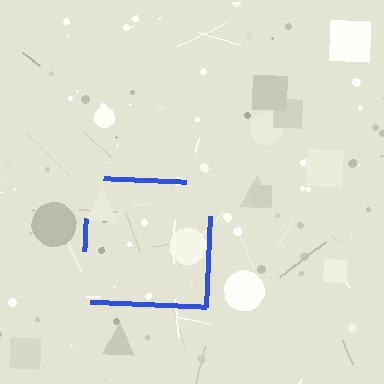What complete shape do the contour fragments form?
The contour fragments form a square.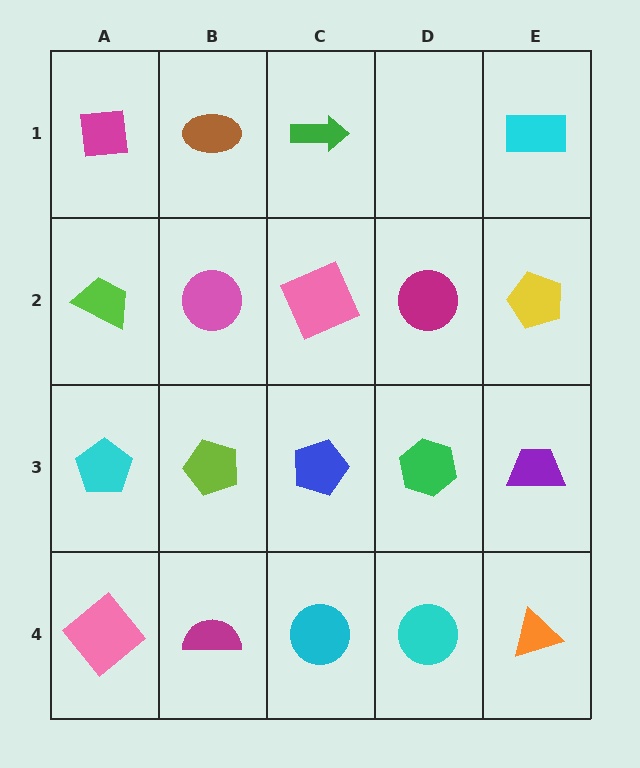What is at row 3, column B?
A lime pentagon.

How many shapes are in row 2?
5 shapes.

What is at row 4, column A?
A pink diamond.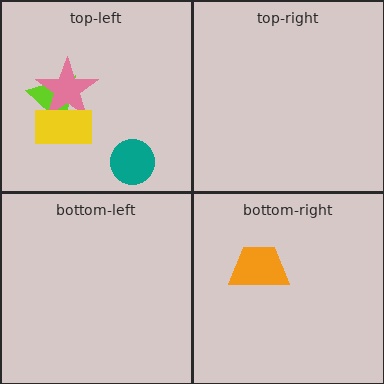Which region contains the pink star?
The top-left region.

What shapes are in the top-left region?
The teal circle, the lime triangle, the pink star, the yellow rectangle.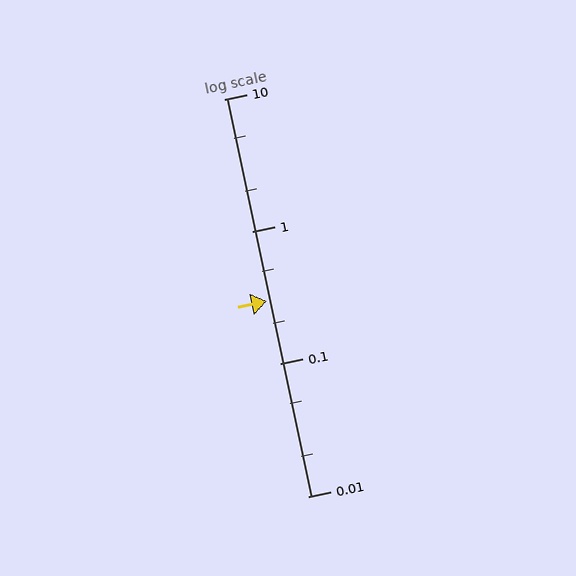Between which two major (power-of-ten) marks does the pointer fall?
The pointer is between 0.1 and 1.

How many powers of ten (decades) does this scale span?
The scale spans 3 decades, from 0.01 to 10.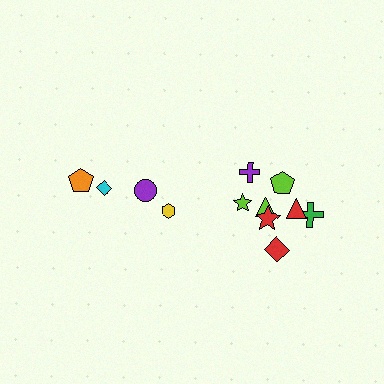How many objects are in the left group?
There are 4 objects.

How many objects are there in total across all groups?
There are 12 objects.